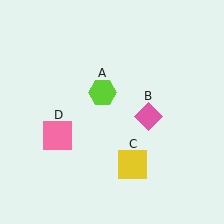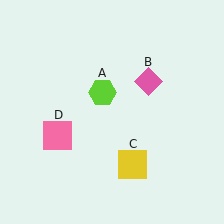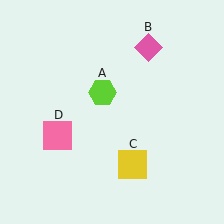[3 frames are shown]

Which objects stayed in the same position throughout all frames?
Lime hexagon (object A) and yellow square (object C) and pink square (object D) remained stationary.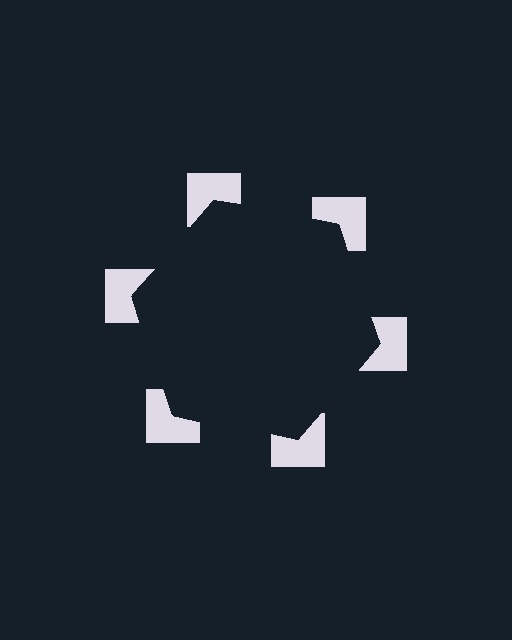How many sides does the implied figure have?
6 sides.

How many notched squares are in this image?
There are 6 — one at each vertex of the illusory hexagon.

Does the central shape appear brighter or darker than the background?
It typically appears slightly darker than the background, even though no actual brightness change is drawn.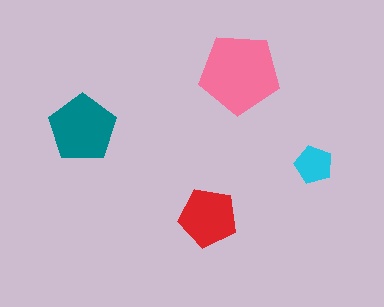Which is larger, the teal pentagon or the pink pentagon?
The pink one.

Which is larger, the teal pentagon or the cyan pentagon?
The teal one.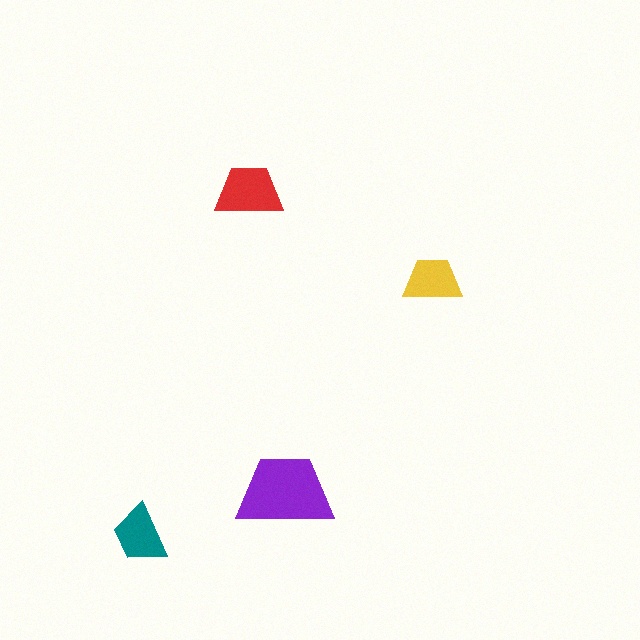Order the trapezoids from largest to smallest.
the purple one, the red one, the teal one, the yellow one.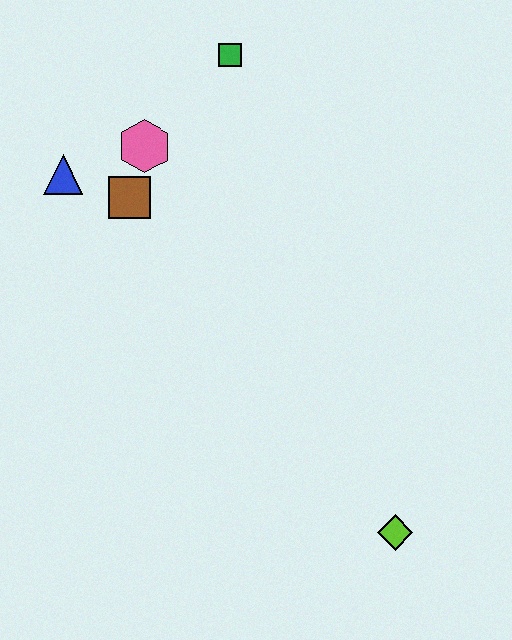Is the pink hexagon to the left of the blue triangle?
No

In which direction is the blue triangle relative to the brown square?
The blue triangle is to the left of the brown square.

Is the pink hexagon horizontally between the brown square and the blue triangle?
No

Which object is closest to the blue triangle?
The brown square is closest to the blue triangle.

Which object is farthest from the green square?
The lime diamond is farthest from the green square.